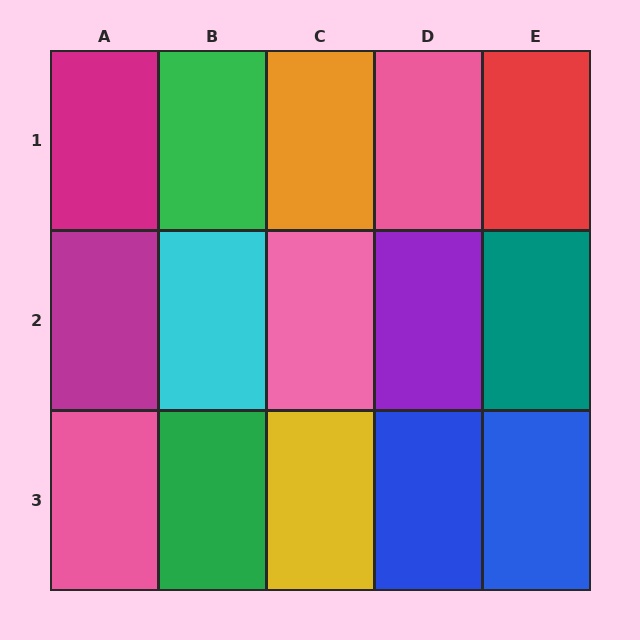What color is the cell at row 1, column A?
Magenta.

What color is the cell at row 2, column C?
Pink.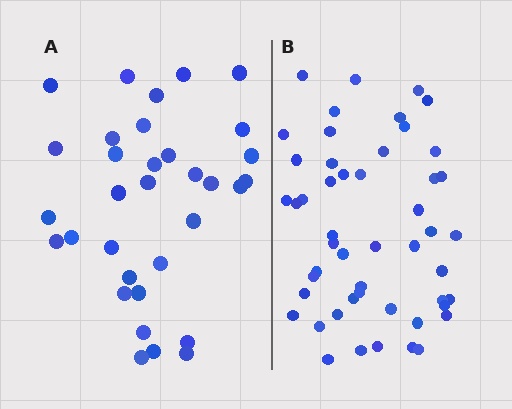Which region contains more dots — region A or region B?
Region B (the right region) has more dots.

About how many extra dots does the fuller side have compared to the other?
Region B has approximately 15 more dots than region A.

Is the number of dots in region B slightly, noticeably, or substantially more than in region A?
Region B has substantially more. The ratio is roughly 1.5 to 1.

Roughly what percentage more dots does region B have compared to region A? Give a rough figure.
About 50% more.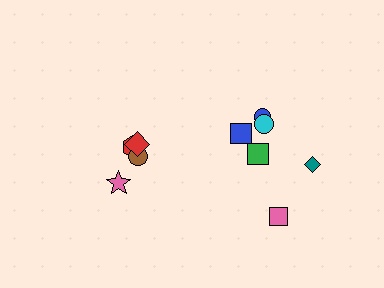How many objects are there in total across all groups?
There are 10 objects.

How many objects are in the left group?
There are 4 objects.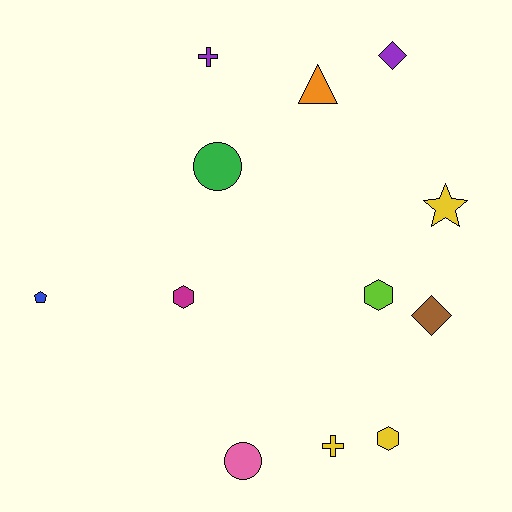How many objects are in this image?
There are 12 objects.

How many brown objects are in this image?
There is 1 brown object.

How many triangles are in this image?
There is 1 triangle.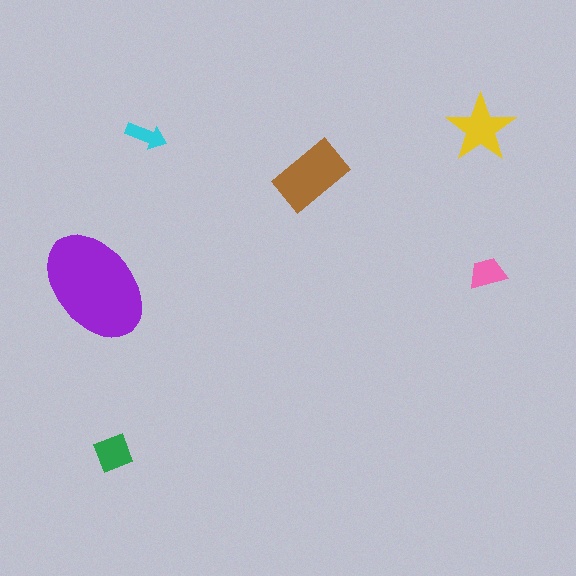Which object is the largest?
The purple ellipse.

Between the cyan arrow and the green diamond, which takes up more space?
The green diamond.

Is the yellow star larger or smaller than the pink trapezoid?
Larger.